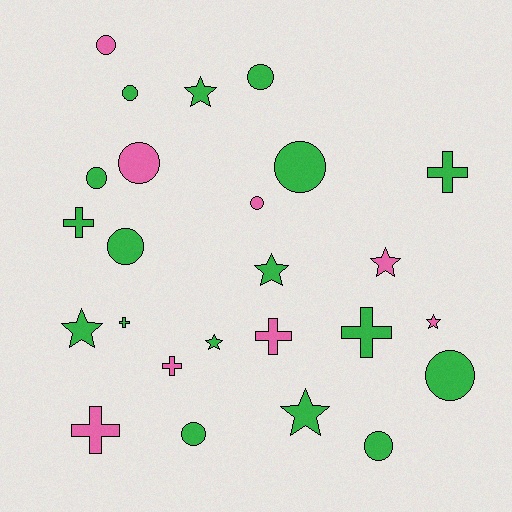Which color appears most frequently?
Green, with 17 objects.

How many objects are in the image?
There are 25 objects.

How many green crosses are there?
There are 4 green crosses.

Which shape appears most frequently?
Circle, with 11 objects.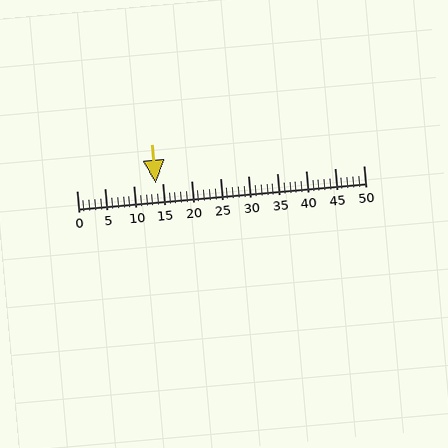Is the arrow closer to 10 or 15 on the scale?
The arrow is closer to 15.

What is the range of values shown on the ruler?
The ruler shows values from 0 to 50.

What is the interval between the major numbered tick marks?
The major tick marks are spaced 5 units apart.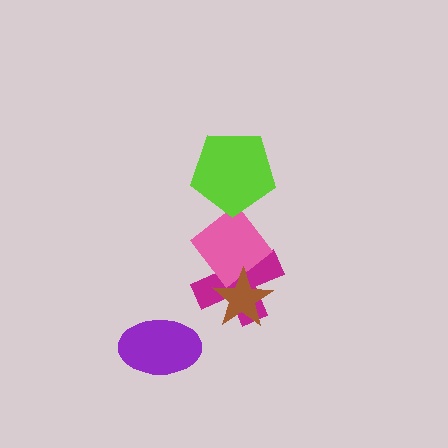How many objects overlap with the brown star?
2 objects overlap with the brown star.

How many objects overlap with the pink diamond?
3 objects overlap with the pink diamond.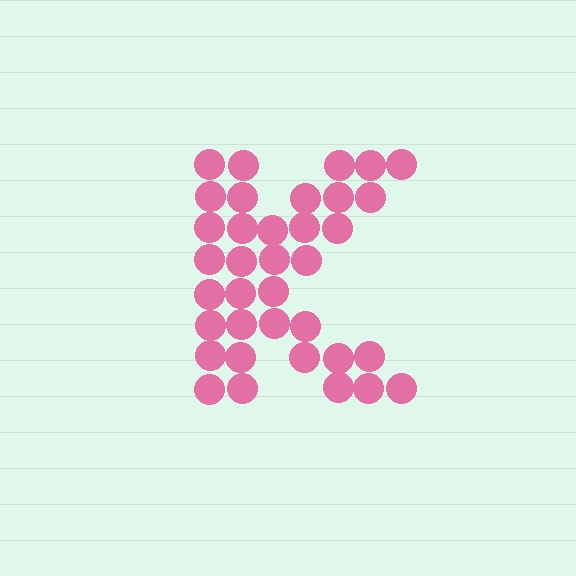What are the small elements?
The small elements are circles.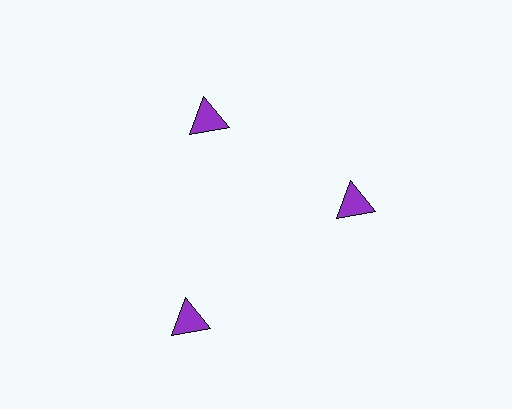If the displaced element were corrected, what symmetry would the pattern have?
It would have 3-fold rotational symmetry — the pattern would map onto itself every 120 degrees.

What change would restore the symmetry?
The symmetry would be restored by moving it inward, back onto the ring so that all 3 triangles sit at equal angles and equal distance from the center.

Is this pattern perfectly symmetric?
No. The 3 purple triangles are arranged in a ring, but one element near the 7 o'clock position is pushed outward from the center, breaking the 3-fold rotational symmetry.